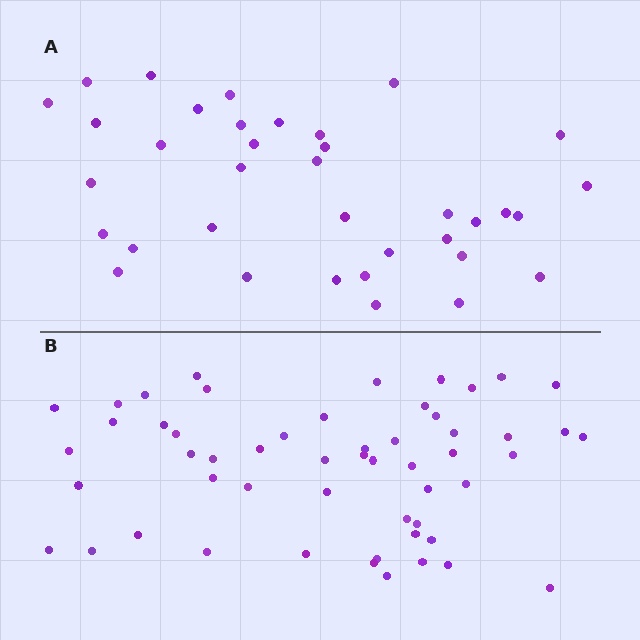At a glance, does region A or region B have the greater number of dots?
Region B (the bottom region) has more dots.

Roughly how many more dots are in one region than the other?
Region B has approximately 20 more dots than region A.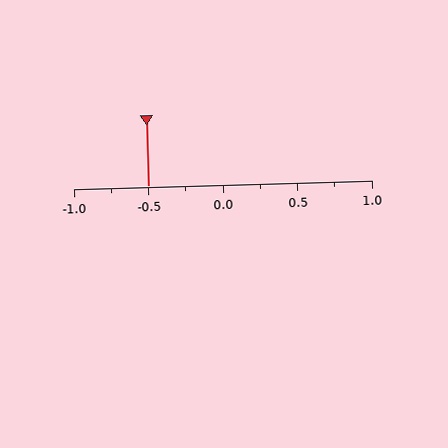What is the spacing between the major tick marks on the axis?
The major ticks are spaced 0.5 apart.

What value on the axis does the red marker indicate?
The marker indicates approximately -0.5.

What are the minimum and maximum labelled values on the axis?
The axis runs from -1.0 to 1.0.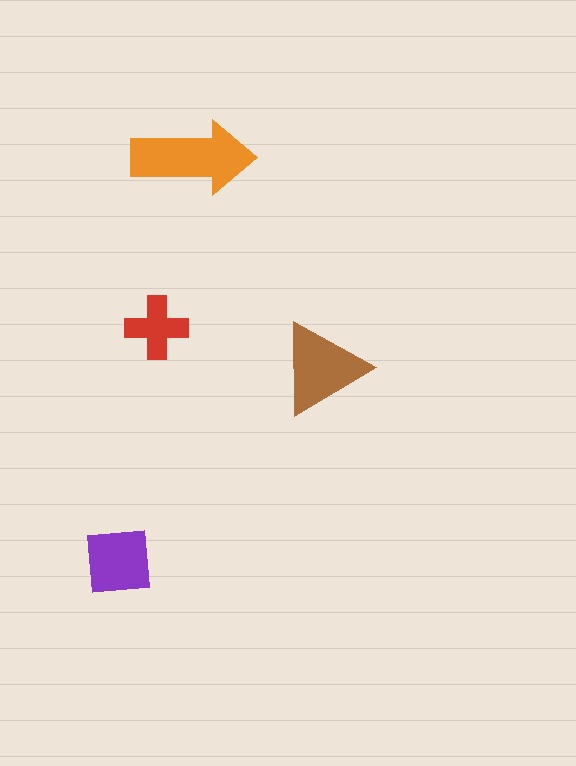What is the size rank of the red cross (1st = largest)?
4th.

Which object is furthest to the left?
The purple square is leftmost.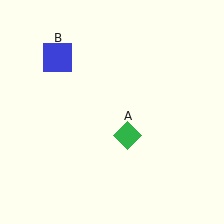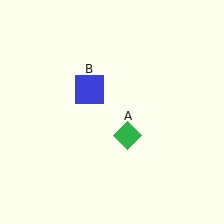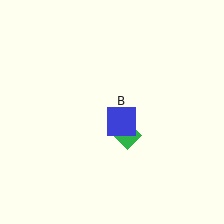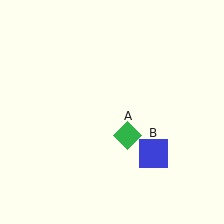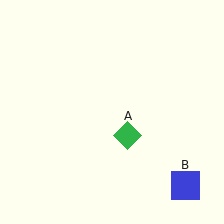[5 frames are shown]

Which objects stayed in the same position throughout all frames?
Green diamond (object A) remained stationary.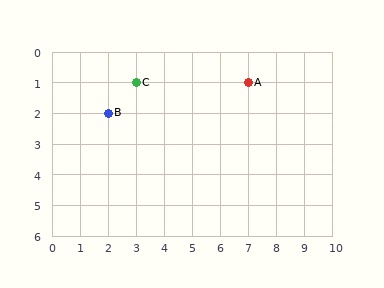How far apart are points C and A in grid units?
Points C and A are 4 columns apart.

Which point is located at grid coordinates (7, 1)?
Point A is at (7, 1).